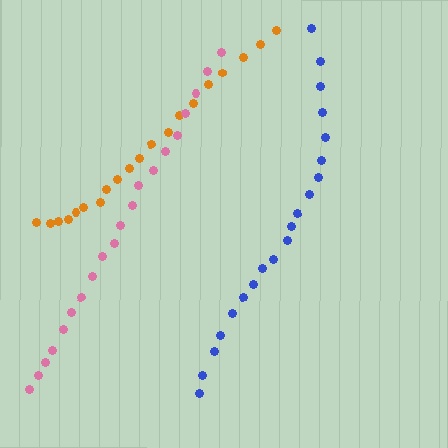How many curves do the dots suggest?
There are 3 distinct paths.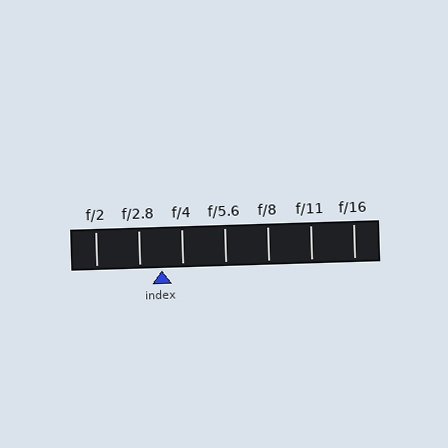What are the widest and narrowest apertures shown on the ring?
The widest aperture shown is f/2 and the narrowest is f/16.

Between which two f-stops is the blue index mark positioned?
The index mark is between f/2.8 and f/4.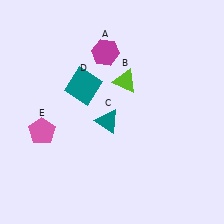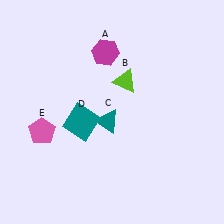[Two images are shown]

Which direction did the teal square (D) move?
The teal square (D) moved down.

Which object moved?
The teal square (D) moved down.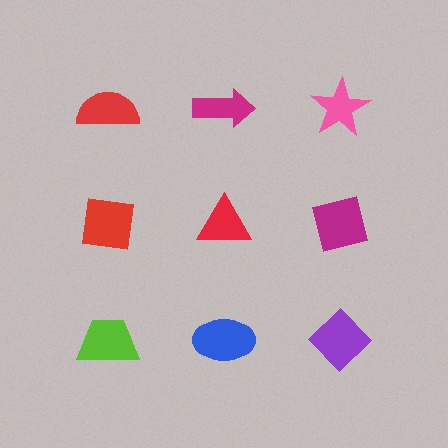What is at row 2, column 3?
A magenta square.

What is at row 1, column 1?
A red semicircle.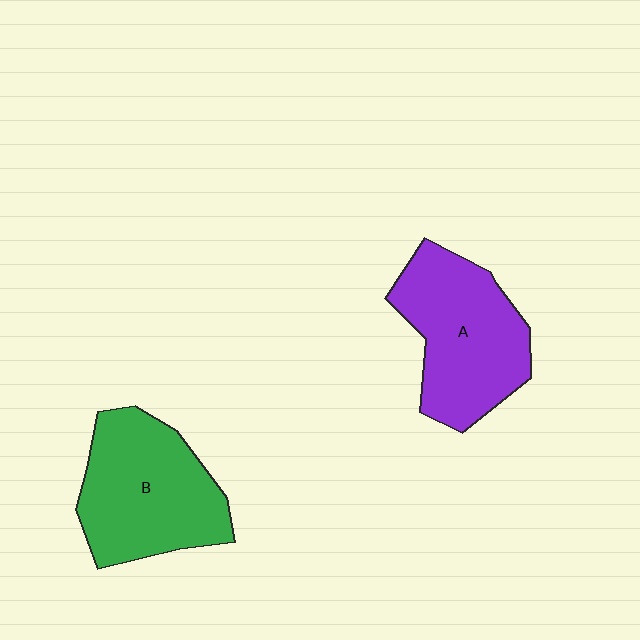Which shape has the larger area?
Shape B (green).